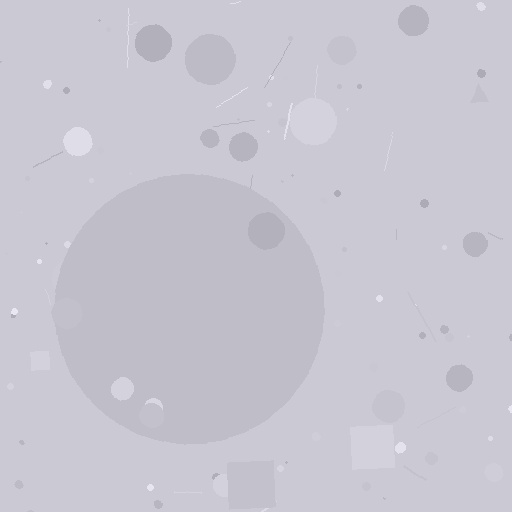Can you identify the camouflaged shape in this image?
The camouflaged shape is a circle.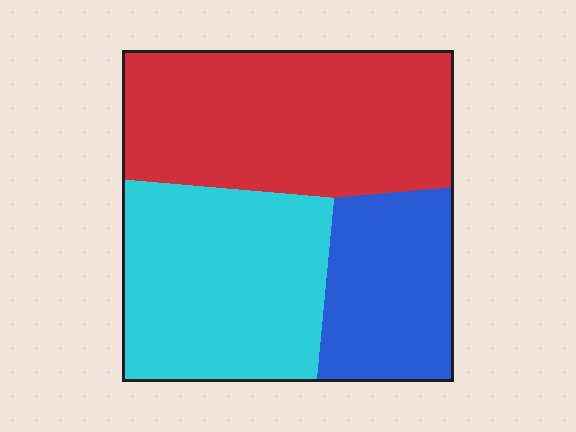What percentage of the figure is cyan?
Cyan takes up about three eighths (3/8) of the figure.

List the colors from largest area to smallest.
From largest to smallest: red, cyan, blue.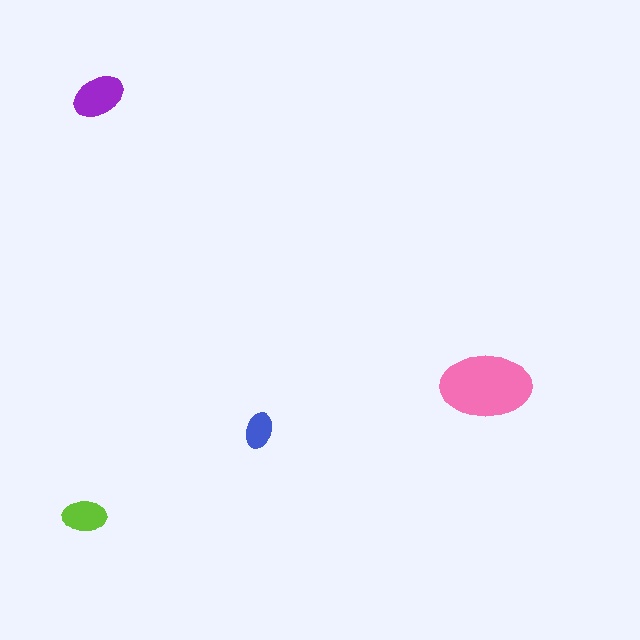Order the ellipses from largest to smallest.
the pink one, the purple one, the lime one, the blue one.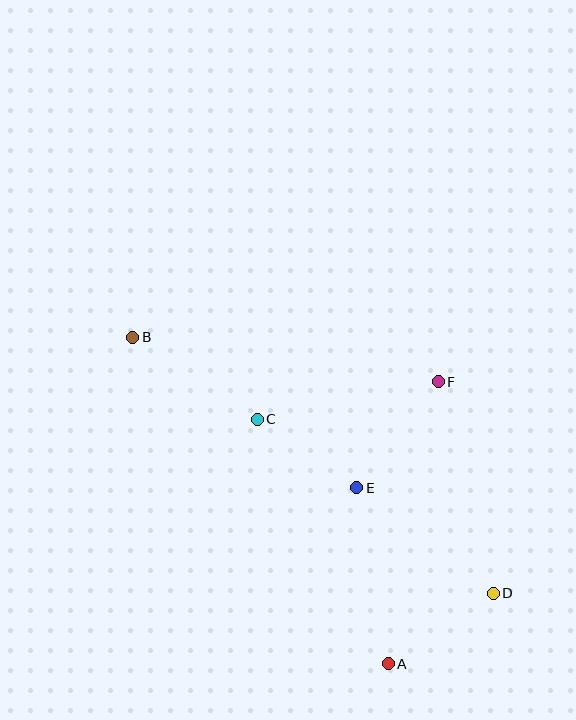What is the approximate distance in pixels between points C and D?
The distance between C and D is approximately 293 pixels.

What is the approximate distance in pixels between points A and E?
The distance between A and E is approximately 179 pixels.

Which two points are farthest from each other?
Points B and D are farthest from each other.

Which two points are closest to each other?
Points C and E are closest to each other.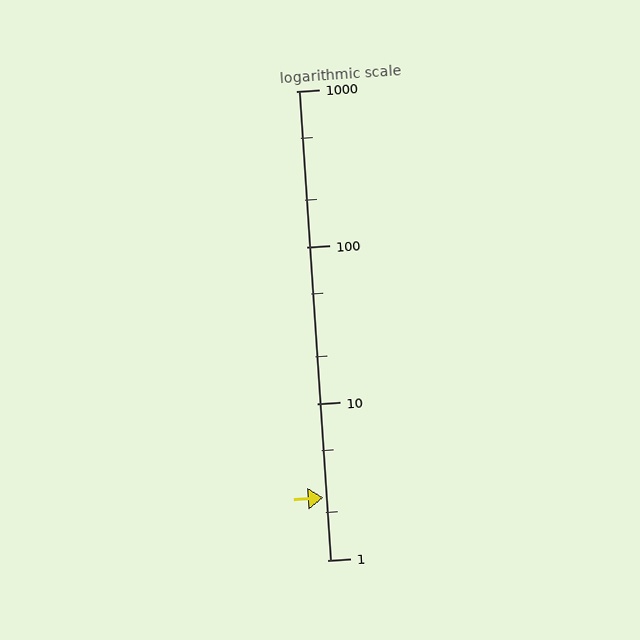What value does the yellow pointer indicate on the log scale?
The pointer indicates approximately 2.5.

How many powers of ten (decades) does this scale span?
The scale spans 3 decades, from 1 to 1000.